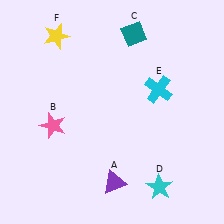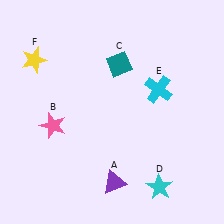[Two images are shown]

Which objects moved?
The objects that moved are: the teal diamond (C), the yellow star (F).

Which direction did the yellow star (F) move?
The yellow star (F) moved down.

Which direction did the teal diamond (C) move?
The teal diamond (C) moved down.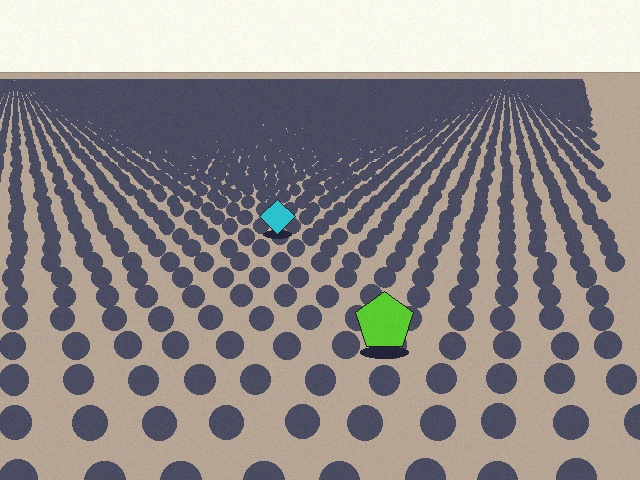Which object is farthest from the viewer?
The cyan diamond is farthest from the viewer. It appears smaller and the ground texture around it is denser.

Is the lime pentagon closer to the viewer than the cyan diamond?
Yes. The lime pentagon is closer — you can tell from the texture gradient: the ground texture is coarser near it.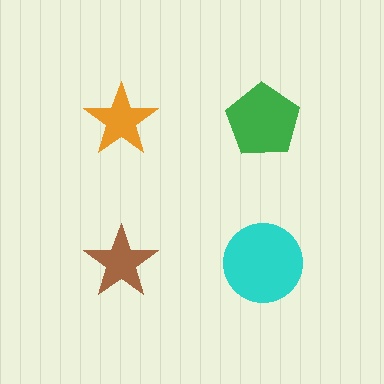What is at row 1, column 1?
An orange star.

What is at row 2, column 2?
A cyan circle.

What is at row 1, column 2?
A green pentagon.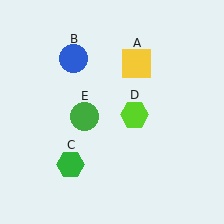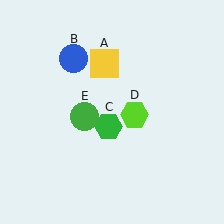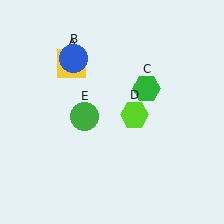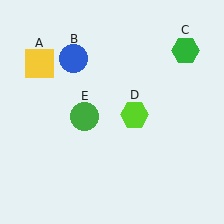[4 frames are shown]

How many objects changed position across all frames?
2 objects changed position: yellow square (object A), green hexagon (object C).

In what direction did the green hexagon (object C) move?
The green hexagon (object C) moved up and to the right.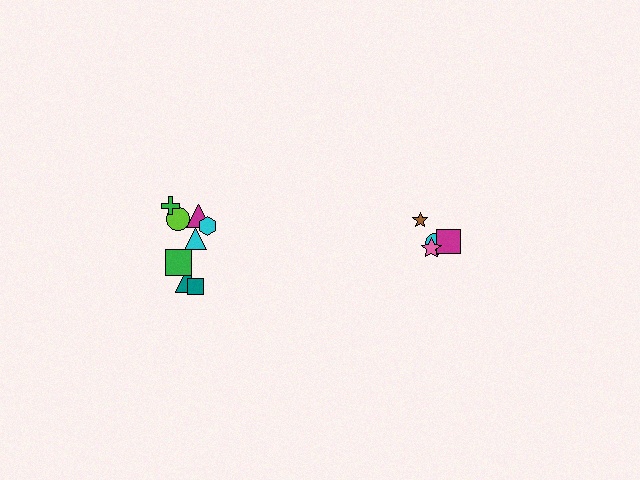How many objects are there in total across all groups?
There are 12 objects.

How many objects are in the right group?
There are 4 objects.